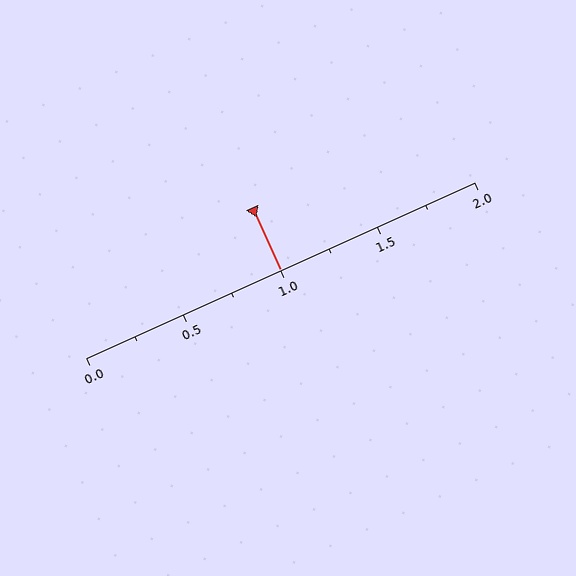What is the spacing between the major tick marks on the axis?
The major ticks are spaced 0.5 apart.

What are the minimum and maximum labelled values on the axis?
The axis runs from 0.0 to 2.0.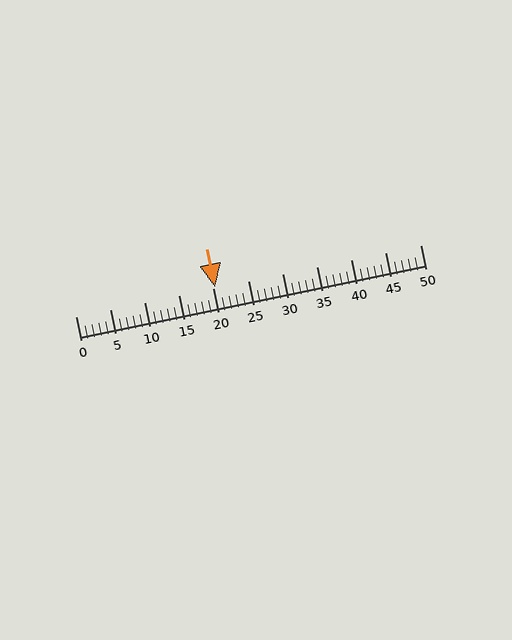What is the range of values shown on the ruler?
The ruler shows values from 0 to 50.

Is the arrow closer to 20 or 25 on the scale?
The arrow is closer to 20.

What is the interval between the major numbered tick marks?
The major tick marks are spaced 5 units apart.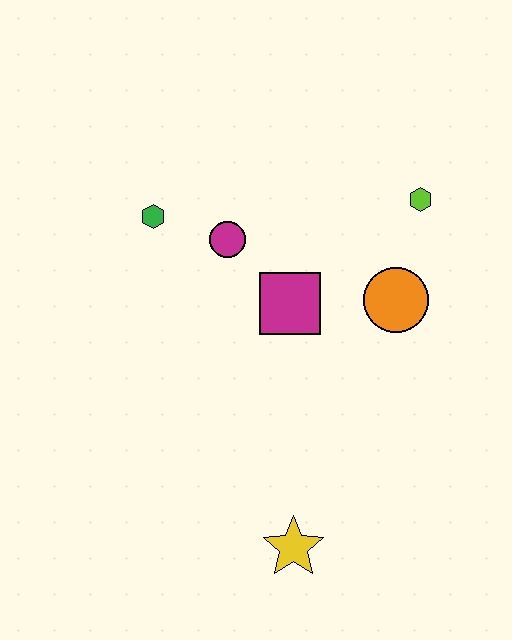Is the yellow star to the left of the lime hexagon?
Yes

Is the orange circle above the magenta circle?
No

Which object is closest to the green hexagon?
The magenta circle is closest to the green hexagon.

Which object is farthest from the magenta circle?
The yellow star is farthest from the magenta circle.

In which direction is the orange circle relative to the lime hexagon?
The orange circle is below the lime hexagon.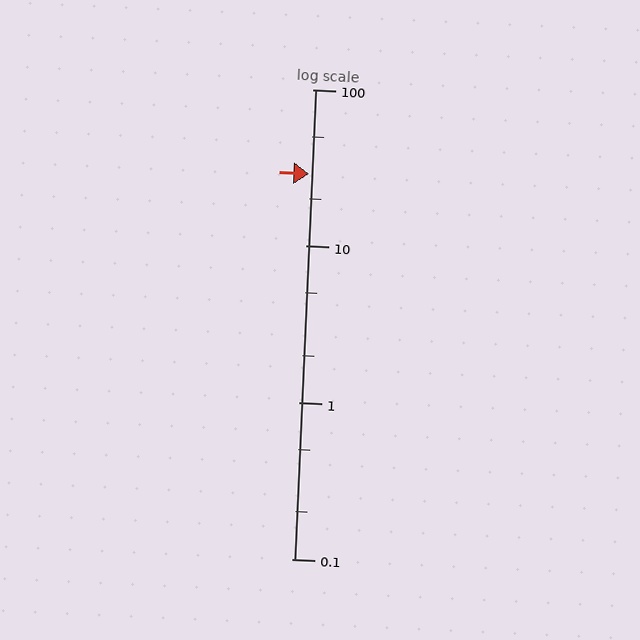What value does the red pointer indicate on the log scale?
The pointer indicates approximately 29.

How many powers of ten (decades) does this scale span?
The scale spans 3 decades, from 0.1 to 100.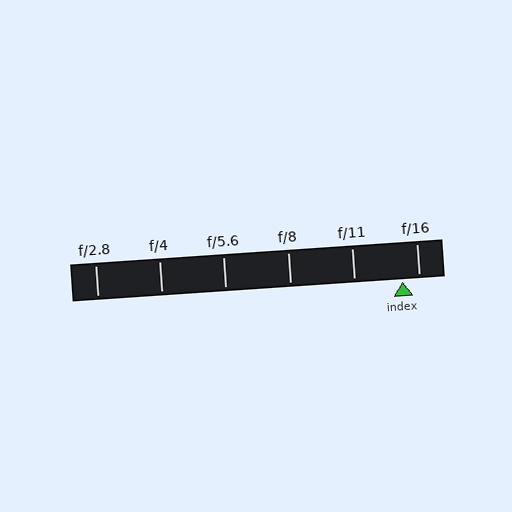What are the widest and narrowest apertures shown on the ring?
The widest aperture shown is f/2.8 and the narrowest is f/16.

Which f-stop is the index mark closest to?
The index mark is closest to f/16.